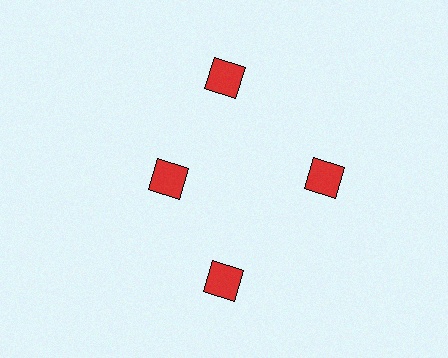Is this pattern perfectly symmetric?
No. The 4 red diamonds are arranged in a ring, but one element near the 9 o'clock position is pulled inward toward the center, breaking the 4-fold rotational symmetry.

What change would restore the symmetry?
The symmetry would be restored by moving it outward, back onto the ring so that all 4 diamonds sit at equal angles and equal distance from the center.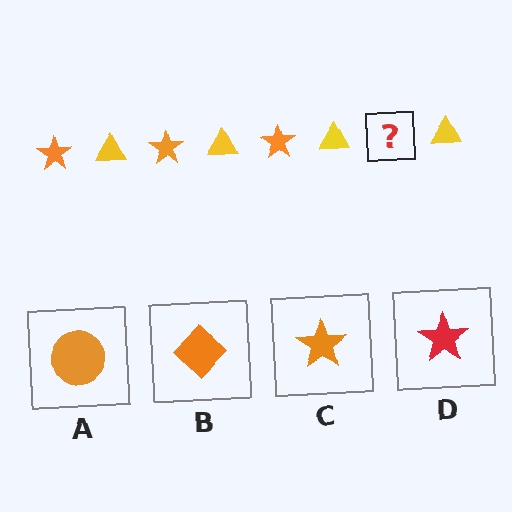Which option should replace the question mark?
Option C.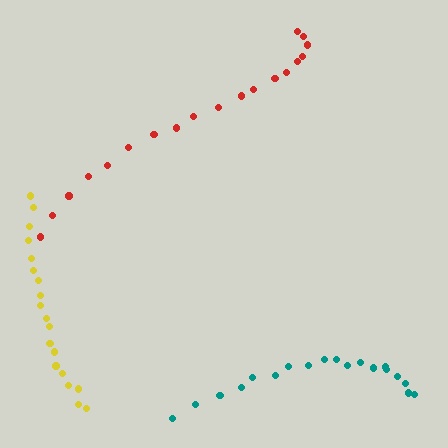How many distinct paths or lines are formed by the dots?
There are 3 distinct paths.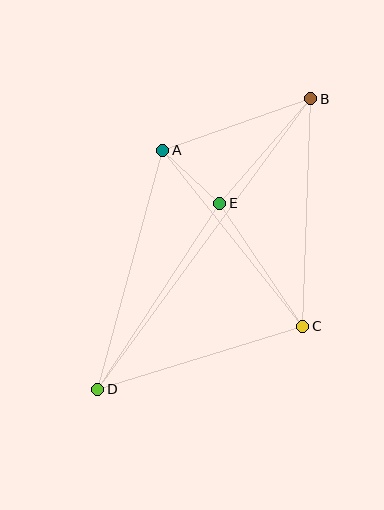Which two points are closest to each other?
Points A and E are closest to each other.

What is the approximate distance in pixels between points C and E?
The distance between C and E is approximately 149 pixels.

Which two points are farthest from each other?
Points B and D are farthest from each other.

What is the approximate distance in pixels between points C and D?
The distance between C and D is approximately 214 pixels.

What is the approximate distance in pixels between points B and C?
The distance between B and C is approximately 228 pixels.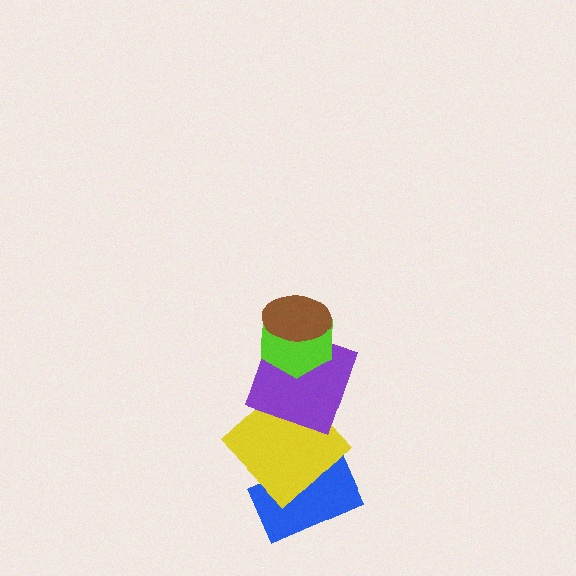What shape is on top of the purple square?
The lime hexagon is on top of the purple square.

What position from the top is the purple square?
The purple square is 3rd from the top.